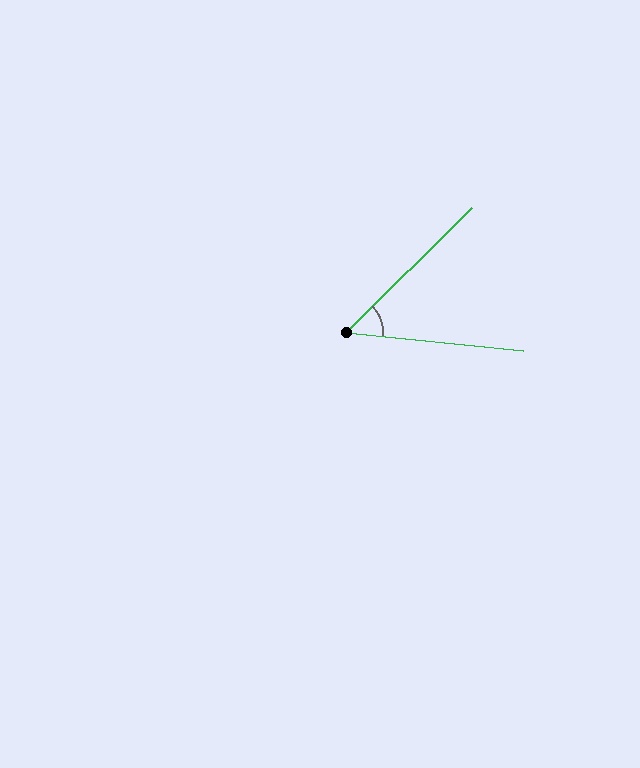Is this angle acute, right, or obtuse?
It is acute.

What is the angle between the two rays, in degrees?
Approximately 51 degrees.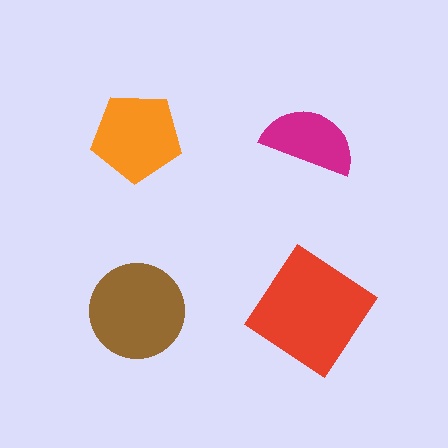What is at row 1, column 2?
A magenta semicircle.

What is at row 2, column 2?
A red diamond.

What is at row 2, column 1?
A brown circle.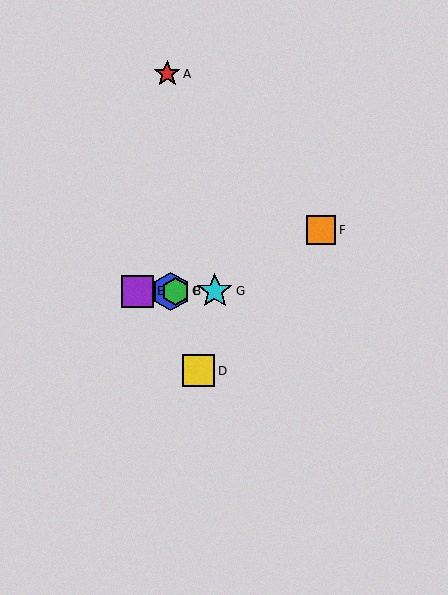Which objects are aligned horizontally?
Objects B, C, E, G are aligned horizontally.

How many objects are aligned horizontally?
4 objects (B, C, E, G) are aligned horizontally.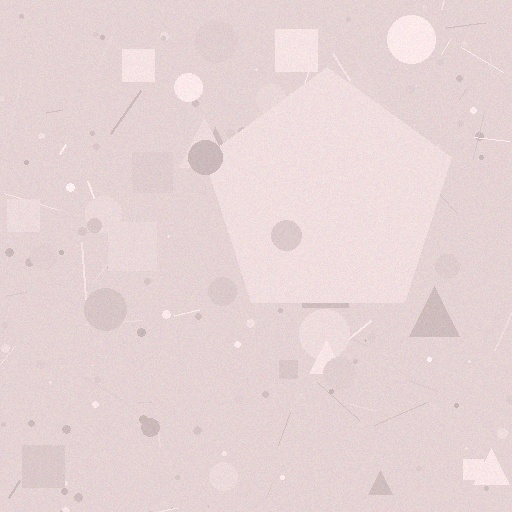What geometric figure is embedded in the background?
A pentagon is embedded in the background.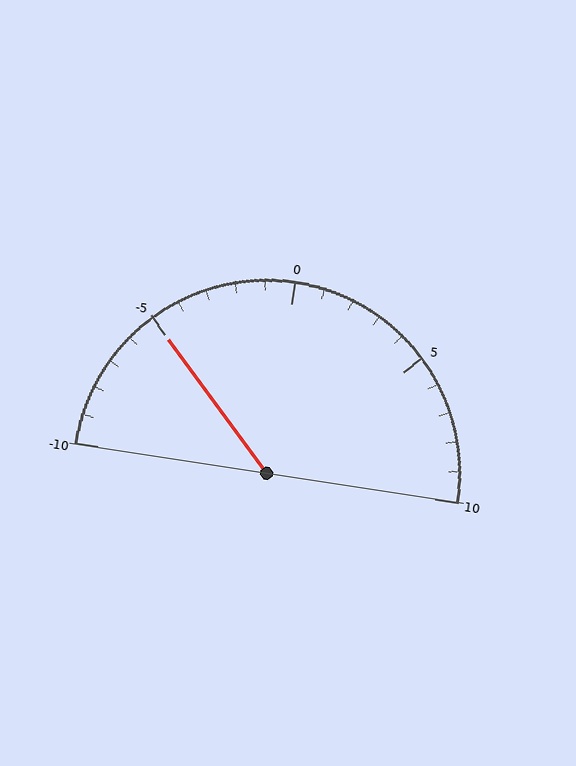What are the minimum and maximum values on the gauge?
The gauge ranges from -10 to 10.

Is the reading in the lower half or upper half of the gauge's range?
The reading is in the lower half of the range (-10 to 10).